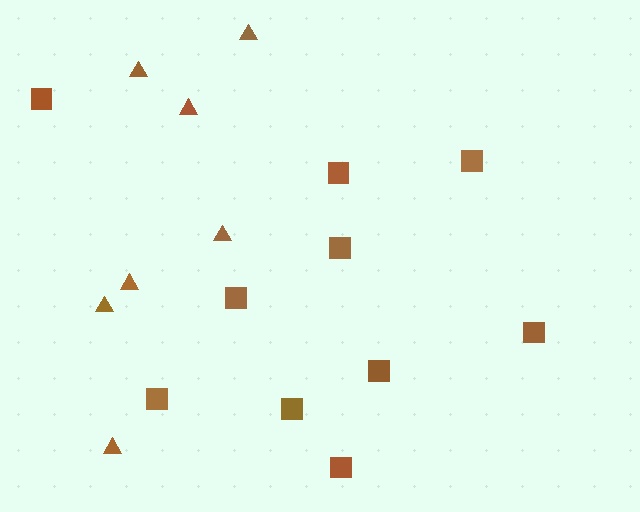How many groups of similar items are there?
There are 2 groups: one group of squares (10) and one group of triangles (7).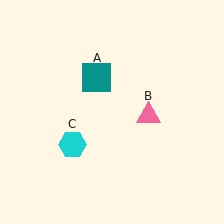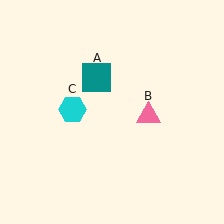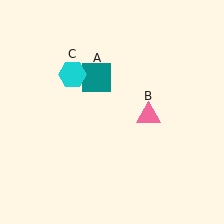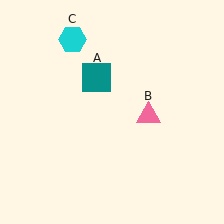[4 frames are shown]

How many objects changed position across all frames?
1 object changed position: cyan hexagon (object C).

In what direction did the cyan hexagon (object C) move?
The cyan hexagon (object C) moved up.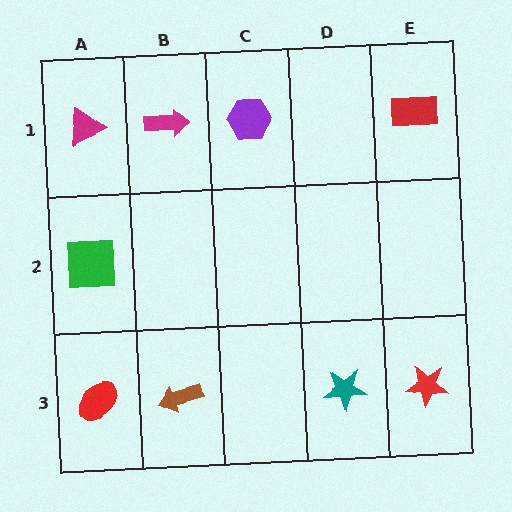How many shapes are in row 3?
4 shapes.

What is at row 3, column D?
A teal star.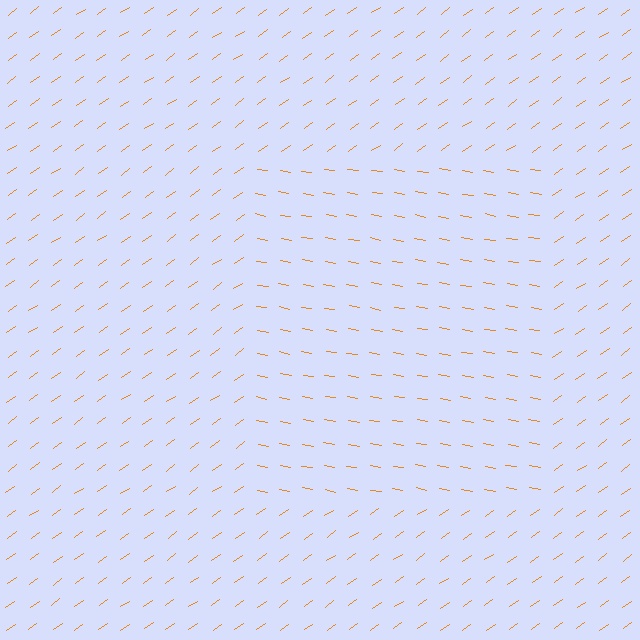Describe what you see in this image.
The image is filled with small orange line segments. A rectangle region in the image has lines oriented differently from the surrounding lines, creating a visible texture boundary.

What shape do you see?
I see a rectangle.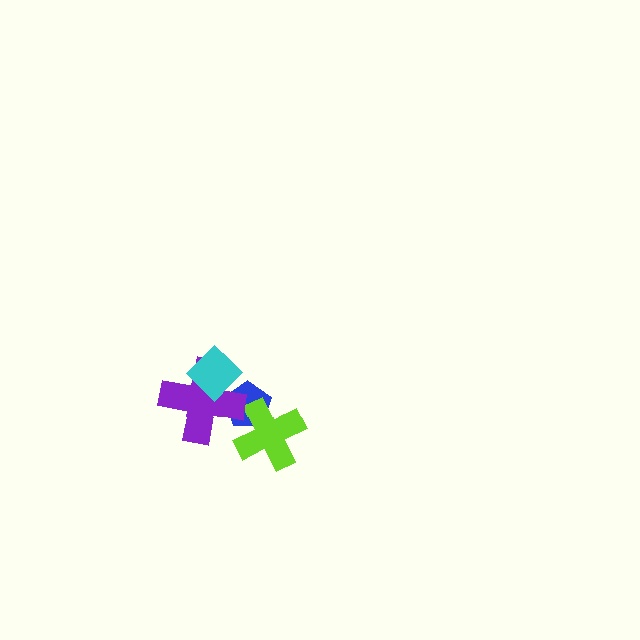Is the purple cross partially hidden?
Yes, it is partially covered by another shape.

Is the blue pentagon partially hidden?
Yes, it is partially covered by another shape.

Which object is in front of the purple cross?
The cyan diamond is in front of the purple cross.